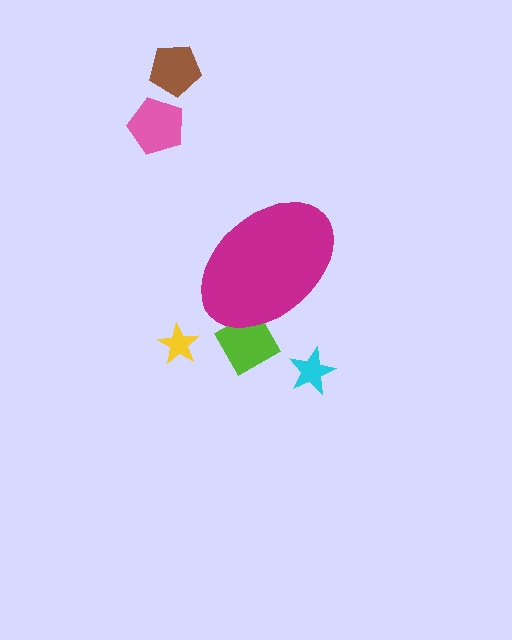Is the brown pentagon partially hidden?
No, the brown pentagon is fully visible.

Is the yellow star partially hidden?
No, the yellow star is fully visible.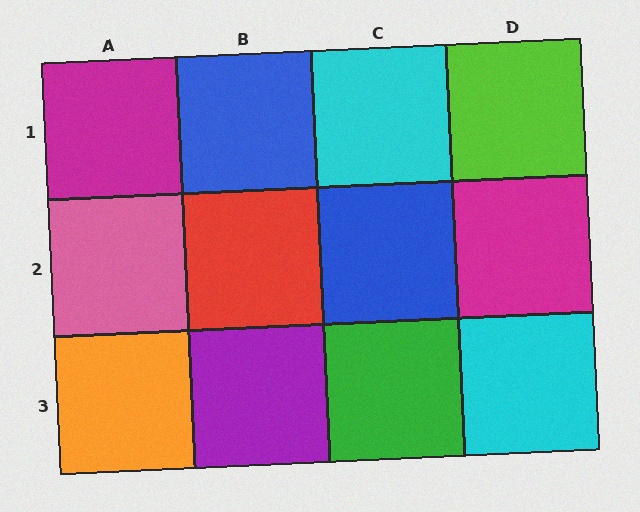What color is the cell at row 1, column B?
Blue.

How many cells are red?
1 cell is red.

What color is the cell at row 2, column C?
Blue.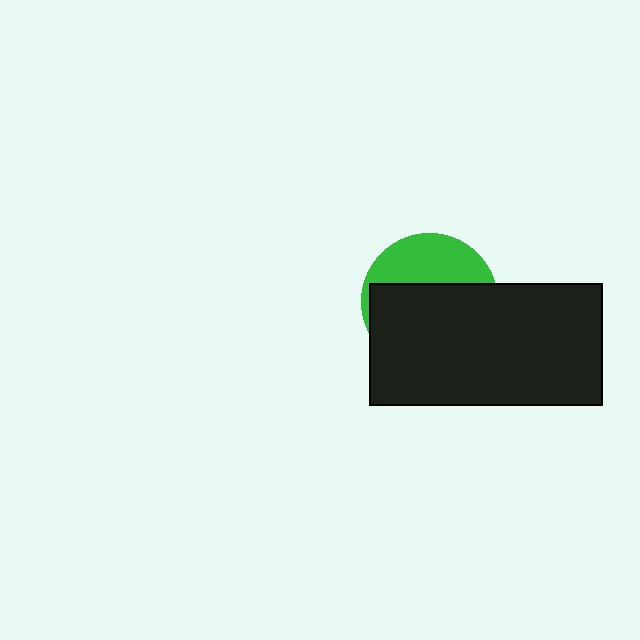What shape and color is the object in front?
The object in front is a black rectangle.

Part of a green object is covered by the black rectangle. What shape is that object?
It is a circle.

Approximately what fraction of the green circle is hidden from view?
Roughly 64% of the green circle is hidden behind the black rectangle.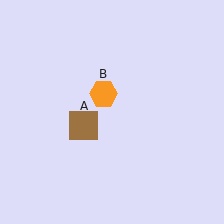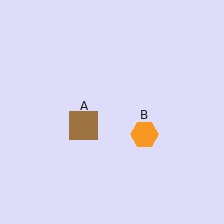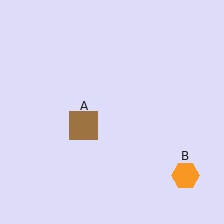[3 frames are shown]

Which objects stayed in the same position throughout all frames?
Brown square (object A) remained stationary.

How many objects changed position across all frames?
1 object changed position: orange hexagon (object B).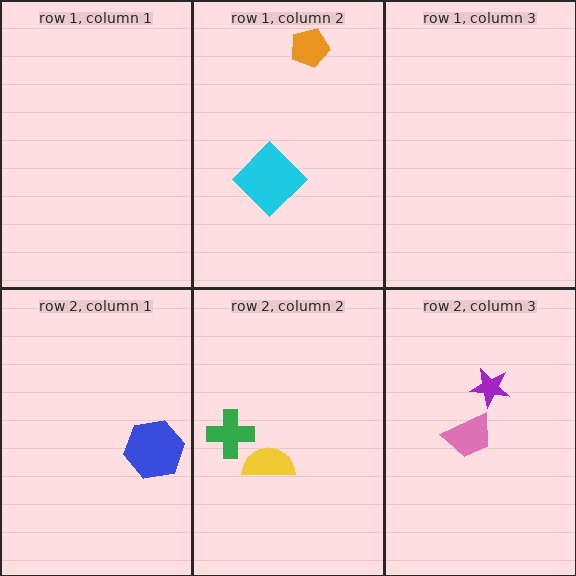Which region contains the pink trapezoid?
The row 2, column 3 region.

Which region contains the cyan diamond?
The row 1, column 2 region.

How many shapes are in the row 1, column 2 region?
2.